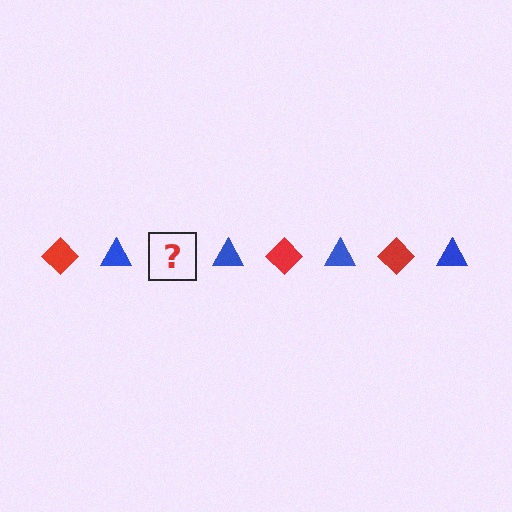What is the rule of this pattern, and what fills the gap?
The rule is that the pattern alternates between red diamond and blue triangle. The gap should be filled with a red diamond.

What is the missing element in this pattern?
The missing element is a red diamond.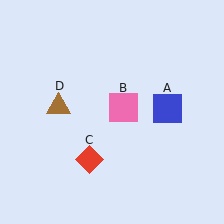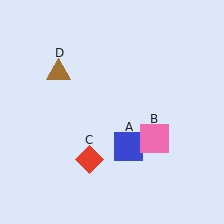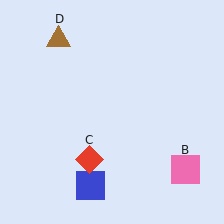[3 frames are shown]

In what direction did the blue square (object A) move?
The blue square (object A) moved down and to the left.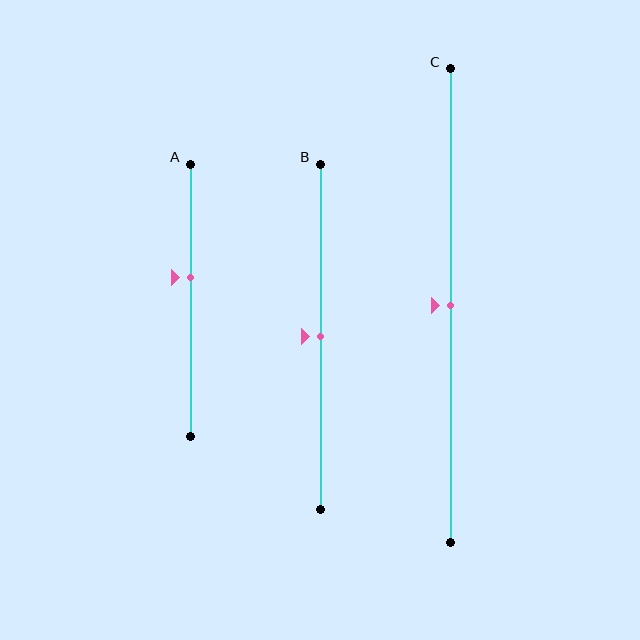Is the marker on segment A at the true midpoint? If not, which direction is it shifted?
No, the marker on segment A is shifted upward by about 8% of the segment length.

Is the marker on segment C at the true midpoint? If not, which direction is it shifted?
Yes, the marker on segment C is at the true midpoint.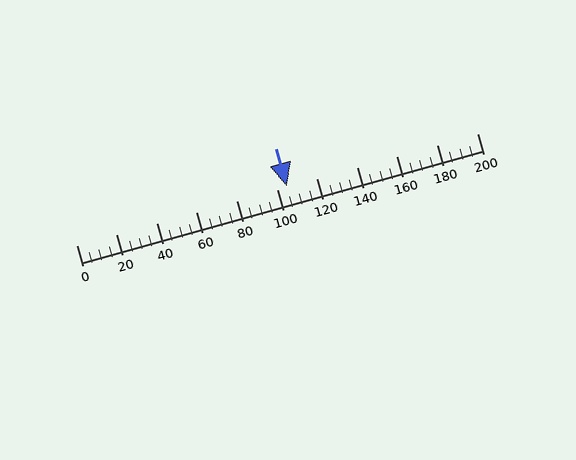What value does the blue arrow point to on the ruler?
The blue arrow points to approximately 105.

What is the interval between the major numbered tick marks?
The major tick marks are spaced 20 units apart.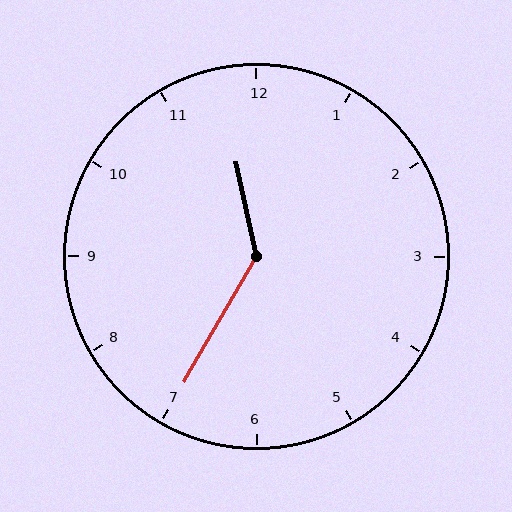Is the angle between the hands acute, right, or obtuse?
It is obtuse.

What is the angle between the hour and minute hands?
Approximately 138 degrees.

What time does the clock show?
11:35.